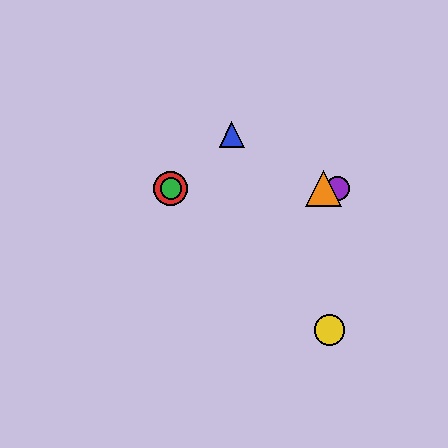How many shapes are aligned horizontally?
4 shapes (the red circle, the green circle, the purple circle, the orange triangle) are aligned horizontally.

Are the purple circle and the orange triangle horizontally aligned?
Yes, both are at y≈188.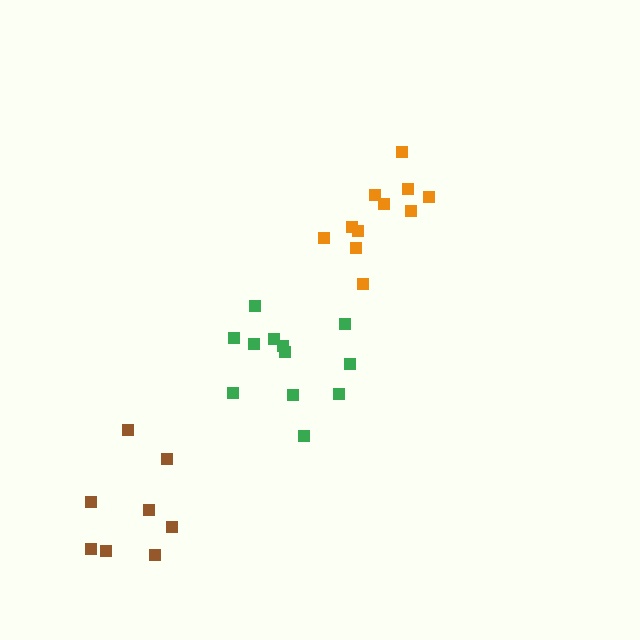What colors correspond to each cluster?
The clusters are colored: brown, green, orange.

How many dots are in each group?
Group 1: 8 dots, Group 2: 12 dots, Group 3: 11 dots (31 total).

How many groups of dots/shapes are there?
There are 3 groups.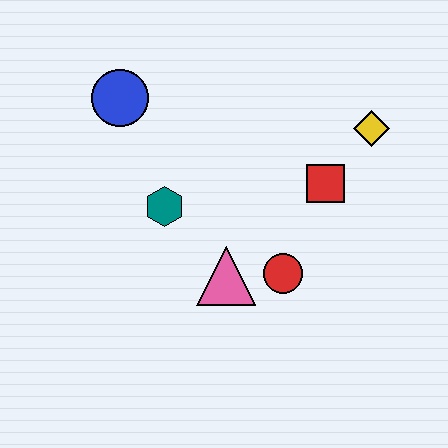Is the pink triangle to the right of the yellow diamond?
No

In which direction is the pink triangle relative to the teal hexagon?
The pink triangle is below the teal hexagon.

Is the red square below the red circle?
No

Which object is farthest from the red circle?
The blue circle is farthest from the red circle.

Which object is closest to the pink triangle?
The red circle is closest to the pink triangle.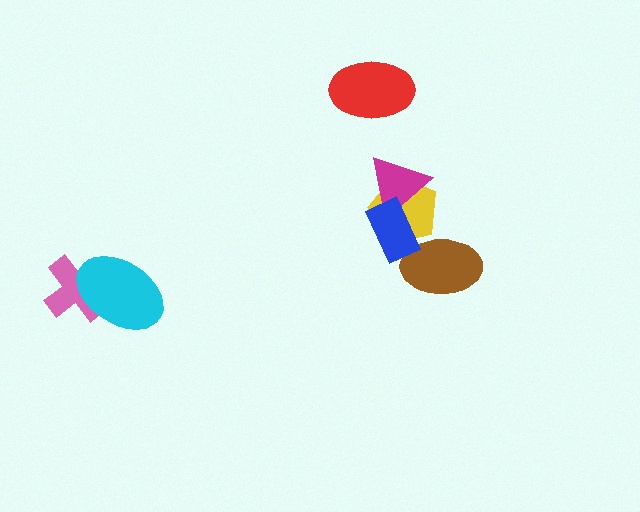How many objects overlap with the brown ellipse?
2 objects overlap with the brown ellipse.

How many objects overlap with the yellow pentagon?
3 objects overlap with the yellow pentagon.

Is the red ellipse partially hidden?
No, no other shape covers it.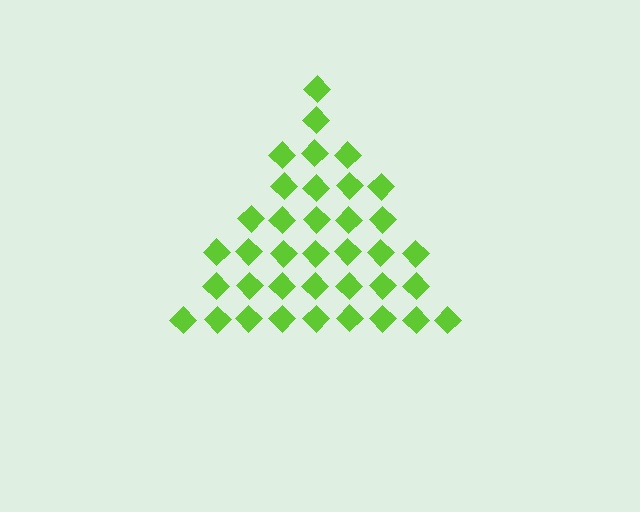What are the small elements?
The small elements are diamonds.